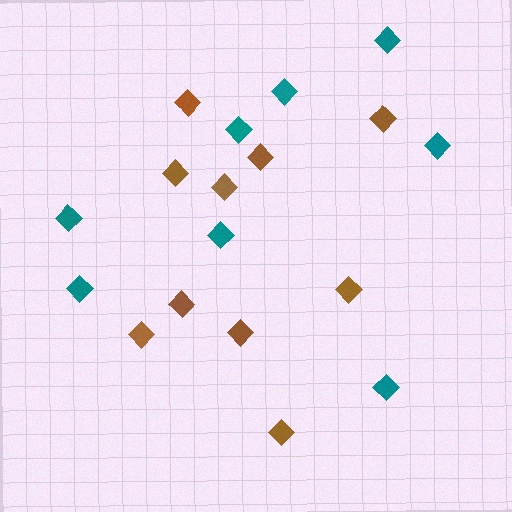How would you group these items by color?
There are 2 groups: one group of brown diamonds (10) and one group of teal diamonds (8).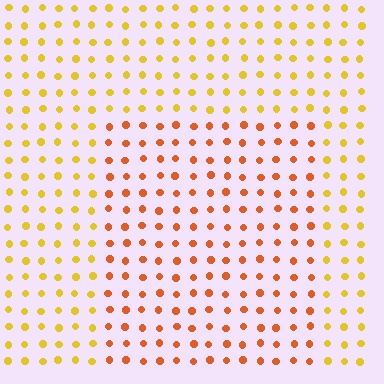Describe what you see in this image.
The image is filled with small yellow elements in a uniform arrangement. A rectangle-shaped region is visible where the elements are tinted to a slightly different hue, forming a subtle color boundary.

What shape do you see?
I see a rectangle.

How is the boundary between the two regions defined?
The boundary is defined purely by a slight shift in hue (about 34 degrees). Spacing, size, and orientation are identical on both sides.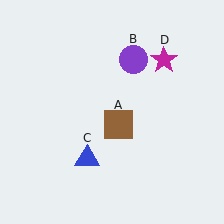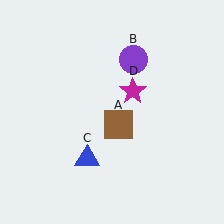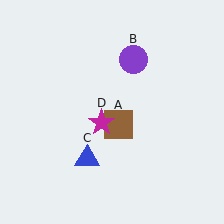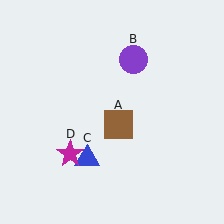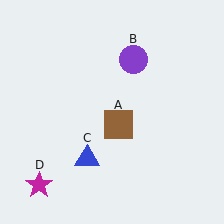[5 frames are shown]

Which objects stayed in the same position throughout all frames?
Brown square (object A) and purple circle (object B) and blue triangle (object C) remained stationary.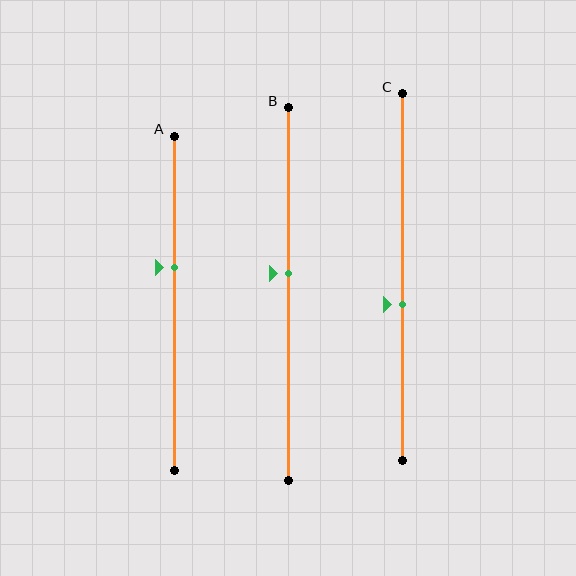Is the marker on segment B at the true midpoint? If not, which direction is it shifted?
No, the marker on segment B is shifted upward by about 6% of the segment length.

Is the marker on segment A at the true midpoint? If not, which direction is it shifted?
No, the marker on segment A is shifted upward by about 11% of the segment length.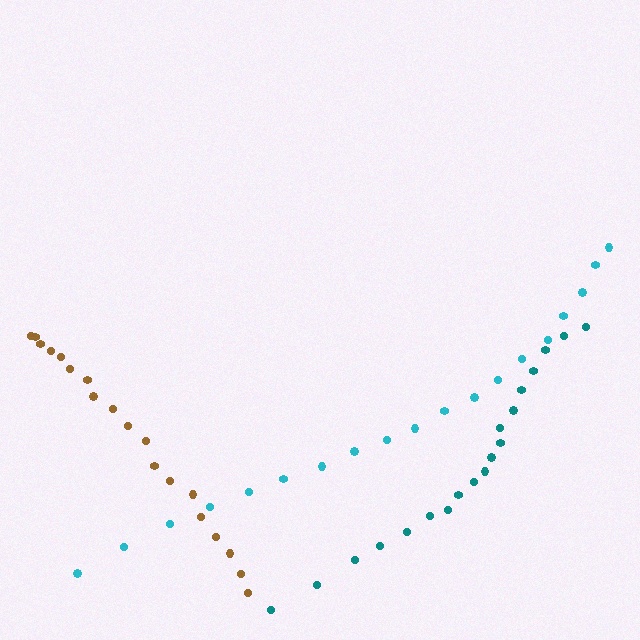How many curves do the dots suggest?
There are 3 distinct paths.